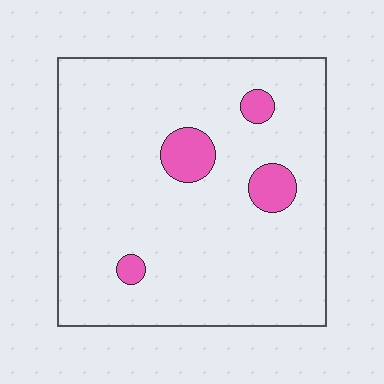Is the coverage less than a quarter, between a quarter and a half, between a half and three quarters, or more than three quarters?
Less than a quarter.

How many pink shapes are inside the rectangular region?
4.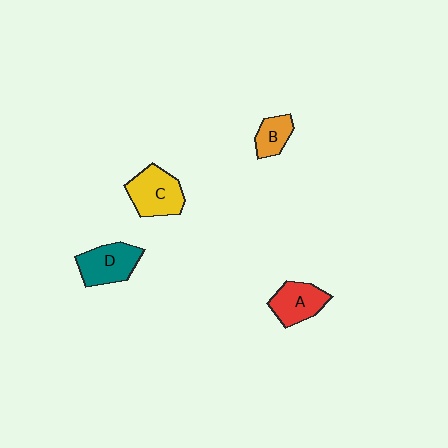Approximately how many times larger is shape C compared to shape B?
Approximately 1.8 times.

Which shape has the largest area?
Shape C (yellow).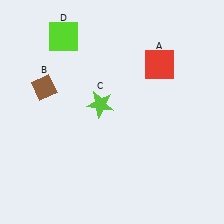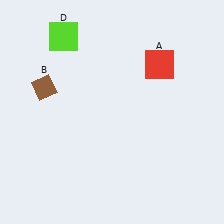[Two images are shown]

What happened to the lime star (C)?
The lime star (C) was removed in Image 2. It was in the top-left area of Image 1.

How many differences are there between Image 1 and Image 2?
There is 1 difference between the two images.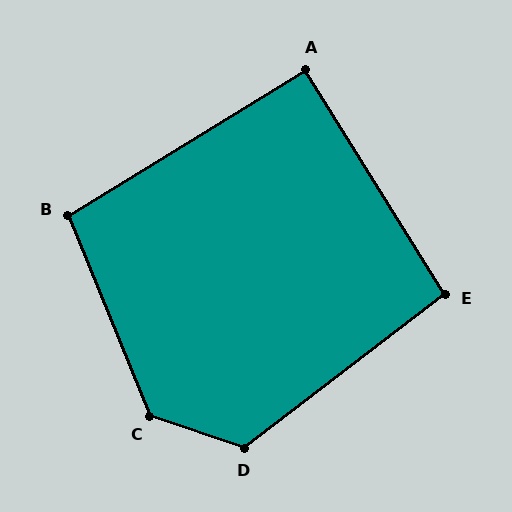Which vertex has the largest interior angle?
C, at approximately 131 degrees.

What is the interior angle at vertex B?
Approximately 99 degrees (obtuse).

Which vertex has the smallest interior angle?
A, at approximately 90 degrees.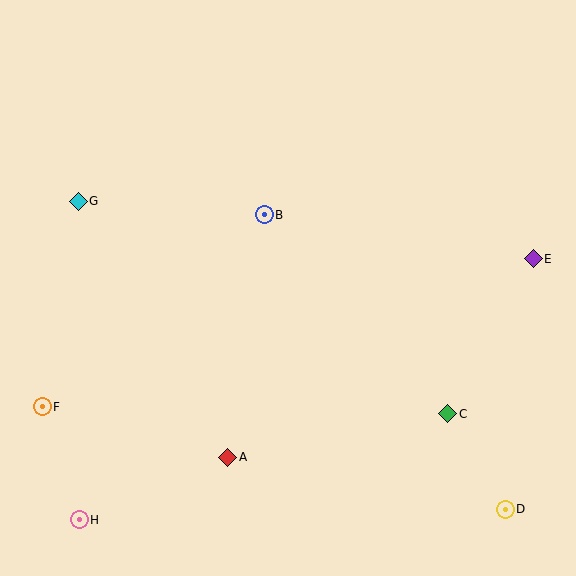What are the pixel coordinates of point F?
Point F is at (42, 407).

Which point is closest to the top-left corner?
Point G is closest to the top-left corner.